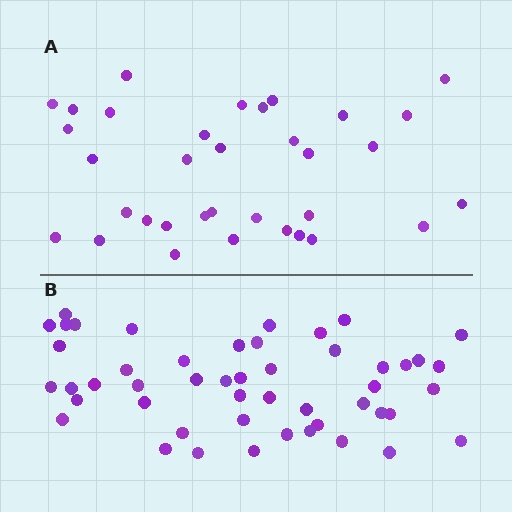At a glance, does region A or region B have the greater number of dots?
Region B (the bottom region) has more dots.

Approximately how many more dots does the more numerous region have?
Region B has approximately 15 more dots than region A.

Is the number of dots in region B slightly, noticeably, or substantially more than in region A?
Region B has noticeably more, but not dramatically so. The ratio is roughly 1.4 to 1.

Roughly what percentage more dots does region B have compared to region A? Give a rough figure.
About 45% more.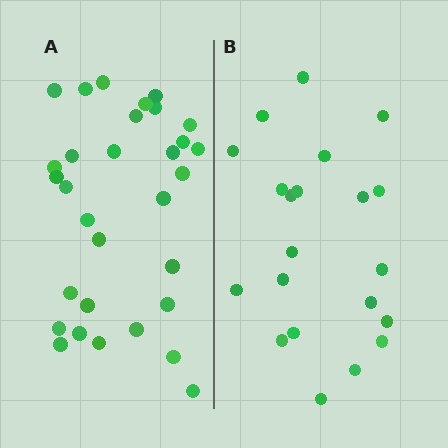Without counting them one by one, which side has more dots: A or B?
Region A (the left region) has more dots.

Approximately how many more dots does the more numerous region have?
Region A has roughly 10 or so more dots than region B.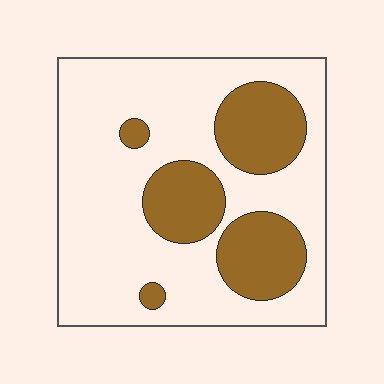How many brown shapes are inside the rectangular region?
5.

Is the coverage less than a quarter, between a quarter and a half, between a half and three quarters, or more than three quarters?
Between a quarter and a half.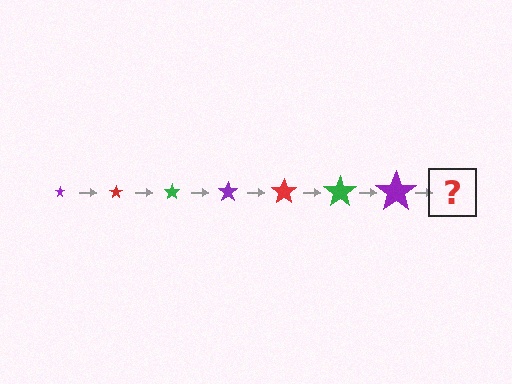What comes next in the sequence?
The next element should be a red star, larger than the previous one.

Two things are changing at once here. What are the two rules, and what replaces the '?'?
The two rules are that the star grows larger each step and the color cycles through purple, red, and green. The '?' should be a red star, larger than the previous one.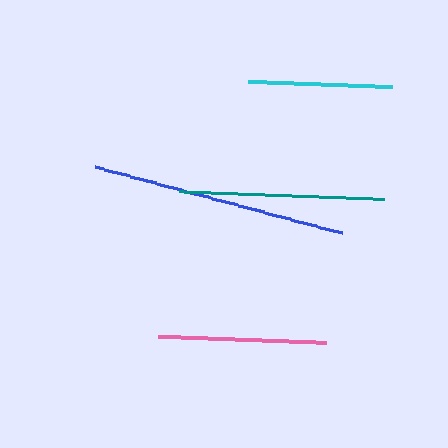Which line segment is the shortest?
The cyan line is the shortest at approximately 144 pixels.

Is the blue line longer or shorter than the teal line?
The blue line is longer than the teal line.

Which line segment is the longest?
The blue line is the longest at approximately 255 pixels.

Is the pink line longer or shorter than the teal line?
The teal line is longer than the pink line.